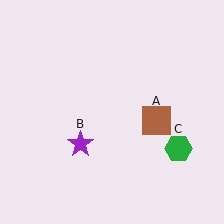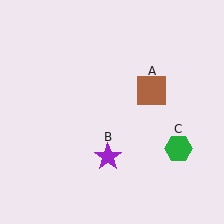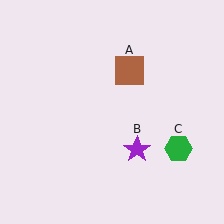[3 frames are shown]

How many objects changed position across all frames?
2 objects changed position: brown square (object A), purple star (object B).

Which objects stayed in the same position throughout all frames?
Green hexagon (object C) remained stationary.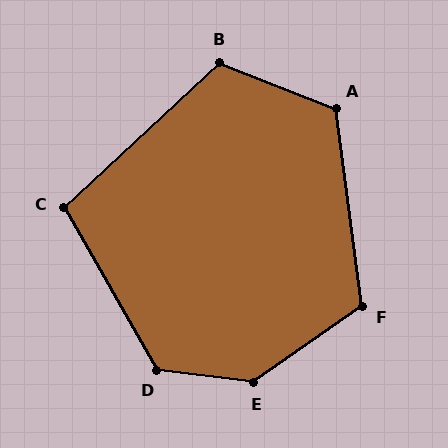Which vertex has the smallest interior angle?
C, at approximately 103 degrees.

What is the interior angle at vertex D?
Approximately 127 degrees (obtuse).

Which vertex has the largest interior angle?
E, at approximately 138 degrees.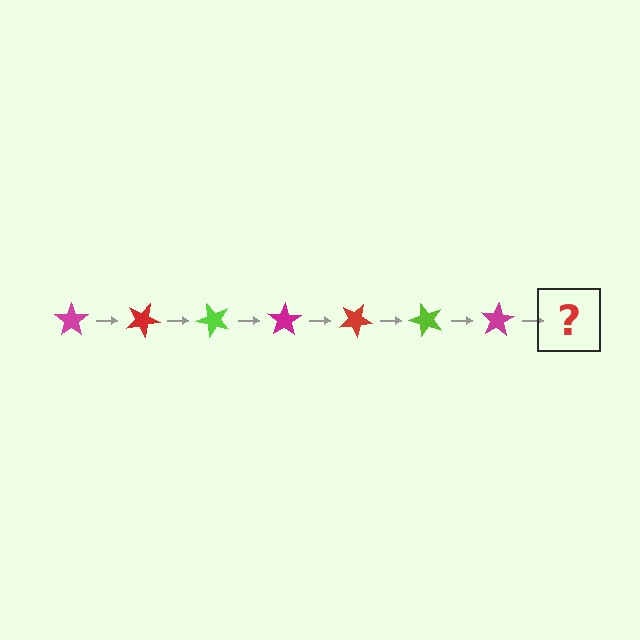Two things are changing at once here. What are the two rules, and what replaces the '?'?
The two rules are that it rotates 25 degrees each step and the color cycles through magenta, red, and lime. The '?' should be a red star, rotated 175 degrees from the start.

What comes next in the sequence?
The next element should be a red star, rotated 175 degrees from the start.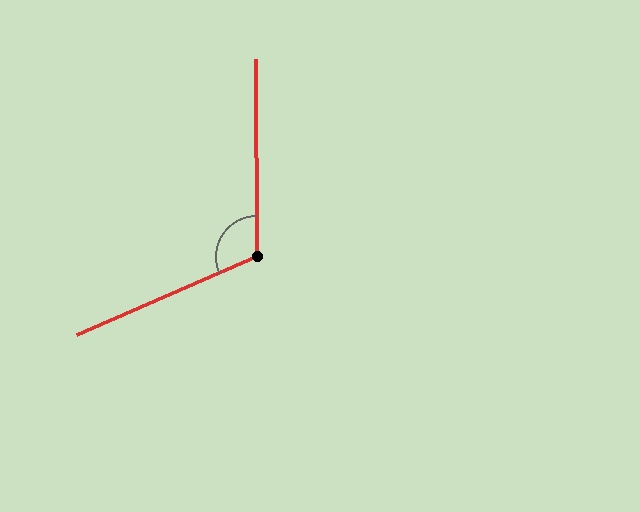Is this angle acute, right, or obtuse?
It is obtuse.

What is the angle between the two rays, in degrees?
Approximately 113 degrees.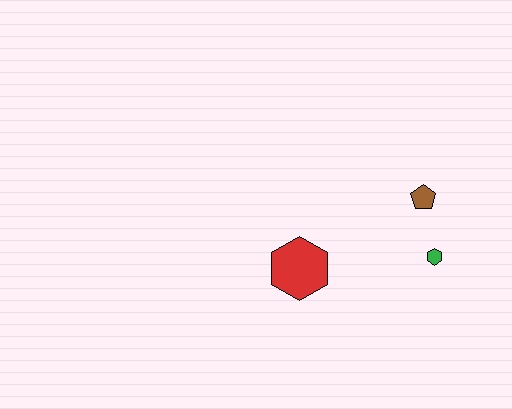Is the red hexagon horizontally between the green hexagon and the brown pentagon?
No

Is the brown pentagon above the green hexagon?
Yes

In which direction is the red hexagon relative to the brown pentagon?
The red hexagon is to the left of the brown pentagon.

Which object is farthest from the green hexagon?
The red hexagon is farthest from the green hexagon.